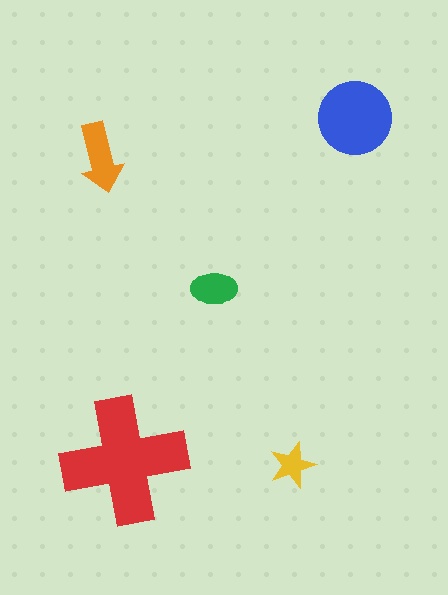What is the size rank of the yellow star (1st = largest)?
5th.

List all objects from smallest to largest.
The yellow star, the green ellipse, the orange arrow, the blue circle, the red cross.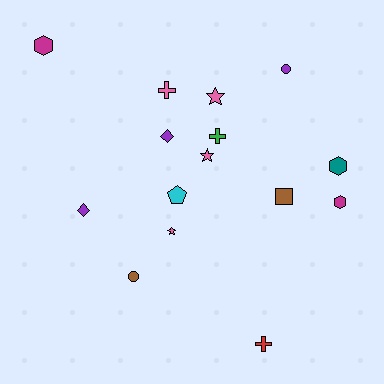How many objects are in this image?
There are 15 objects.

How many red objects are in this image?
There is 1 red object.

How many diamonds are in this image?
There are 2 diamonds.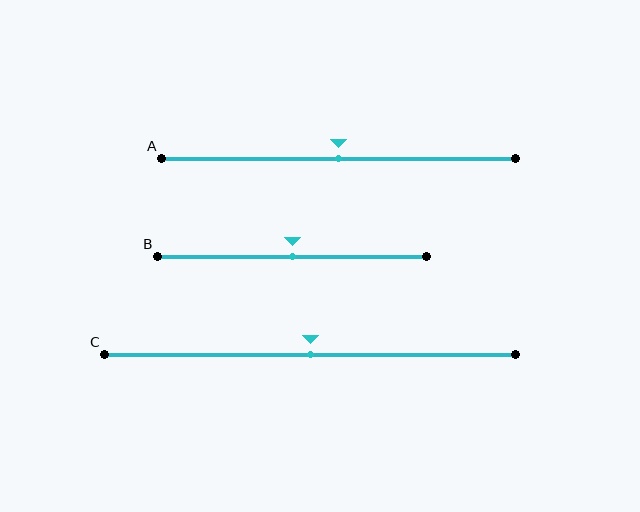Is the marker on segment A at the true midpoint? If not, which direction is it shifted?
Yes, the marker on segment A is at the true midpoint.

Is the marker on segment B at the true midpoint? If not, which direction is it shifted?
Yes, the marker on segment B is at the true midpoint.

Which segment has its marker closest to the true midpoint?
Segment A has its marker closest to the true midpoint.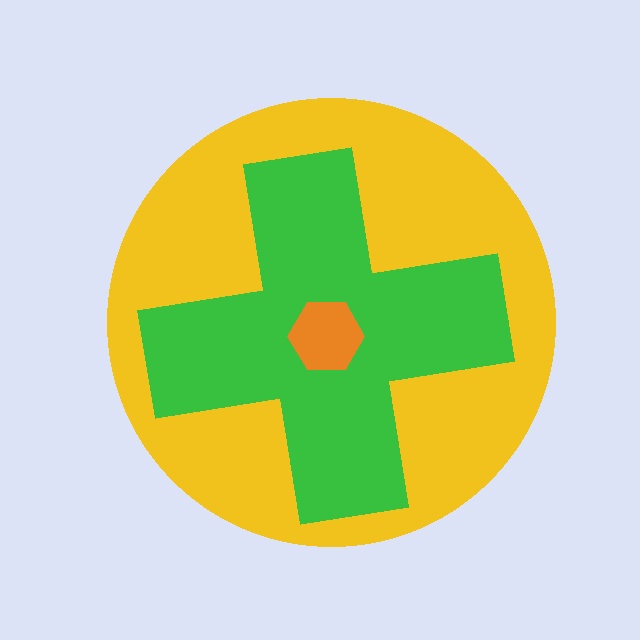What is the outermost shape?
The yellow circle.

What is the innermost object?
The orange hexagon.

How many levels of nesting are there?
3.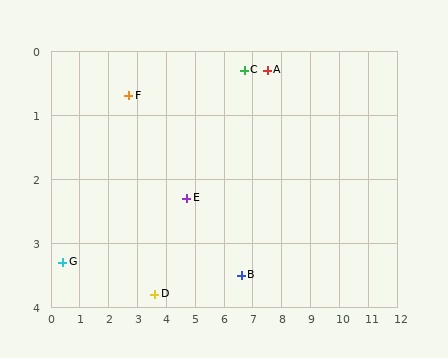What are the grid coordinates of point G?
Point G is at approximately (0.4, 3.3).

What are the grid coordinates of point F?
Point F is at approximately (2.7, 0.7).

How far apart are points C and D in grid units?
Points C and D are about 4.7 grid units apart.